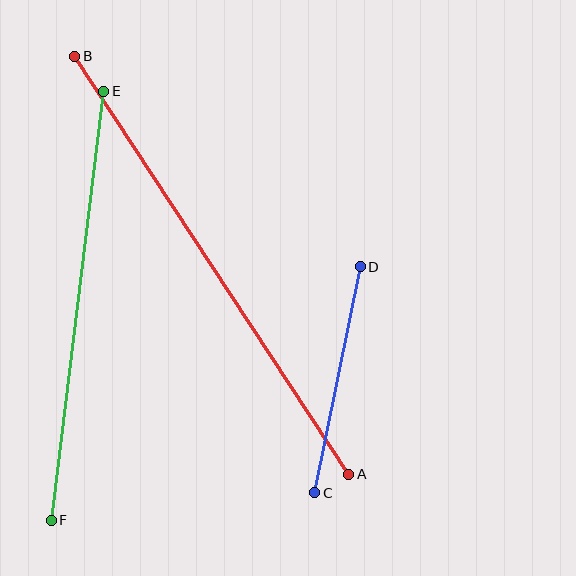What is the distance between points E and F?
The distance is approximately 432 pixels.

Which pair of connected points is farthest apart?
Points A and B are farthest apart.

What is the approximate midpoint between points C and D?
The midpoint is at approximately (338, 380) pixels.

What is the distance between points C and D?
The distance is approximately 231 pixels.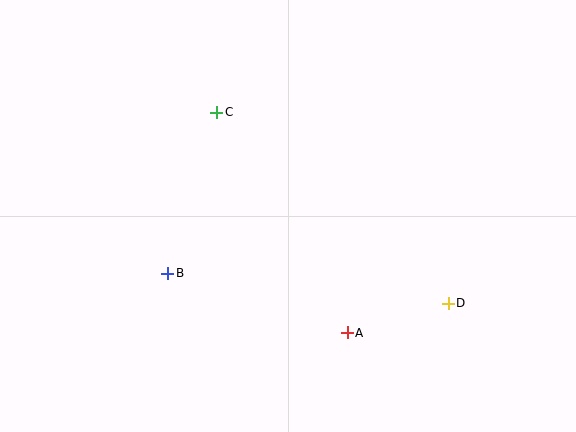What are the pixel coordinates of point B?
Point B is at (168, 273).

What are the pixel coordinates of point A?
Point A is at (347, 333).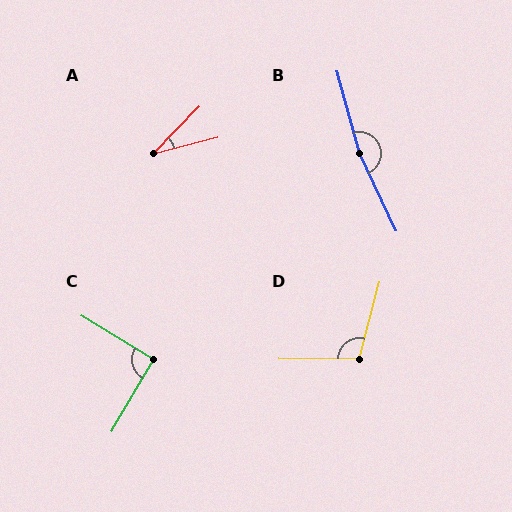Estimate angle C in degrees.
Approximately 91 degrees.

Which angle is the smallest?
A, at approximately 31 degrees.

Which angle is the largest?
B, at approximately 170 degrees.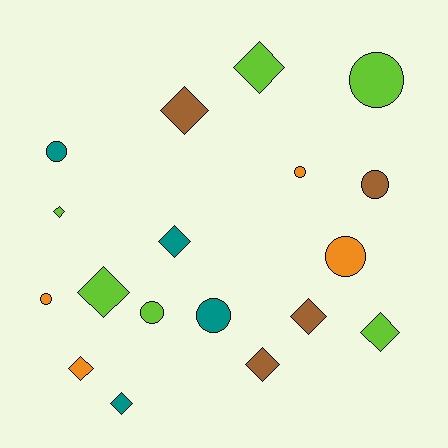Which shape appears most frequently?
Diamond, with 10 objects.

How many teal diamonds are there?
There are 2 teal diamonds.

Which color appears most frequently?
Lime, with 6 objects.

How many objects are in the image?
There are 18 objects.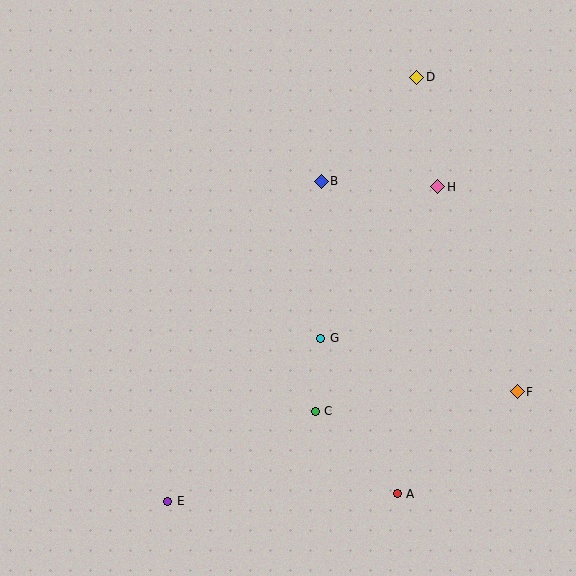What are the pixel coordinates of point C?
Point C is at (315, 411).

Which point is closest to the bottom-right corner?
Point F is closest to the bottom-right corner.